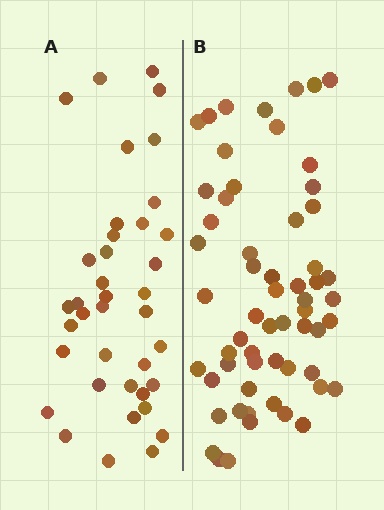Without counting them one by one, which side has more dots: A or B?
Region B (the right region) has more dots.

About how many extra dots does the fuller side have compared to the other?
Region B has approximately 20 more dots than region A.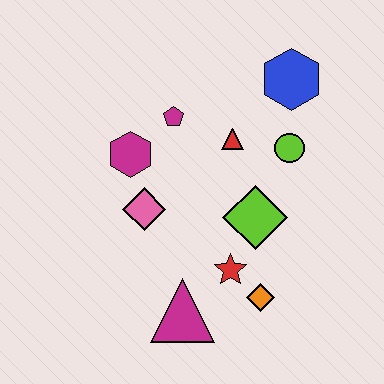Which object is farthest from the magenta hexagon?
The orange diamond is farthest from the magenta hexagon.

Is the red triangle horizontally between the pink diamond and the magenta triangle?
No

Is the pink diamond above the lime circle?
No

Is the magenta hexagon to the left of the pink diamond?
Yes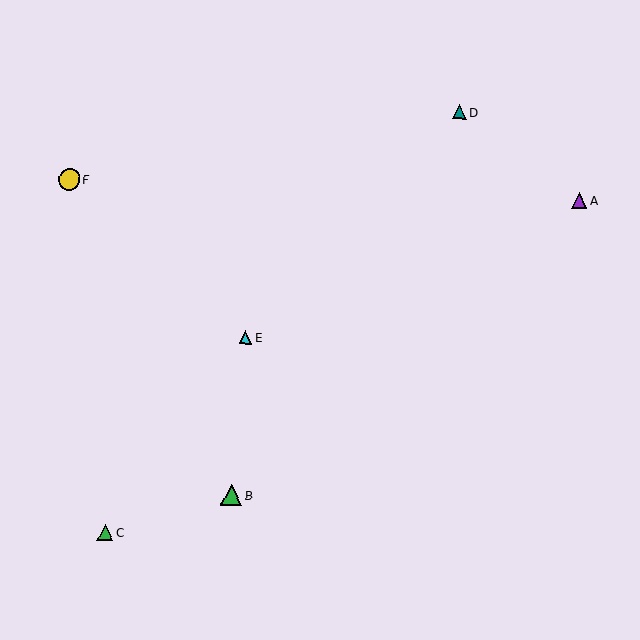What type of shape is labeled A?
Shape A is a purple triangle.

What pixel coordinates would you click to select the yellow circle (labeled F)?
Click at (69, 179) to select the yellow circle F.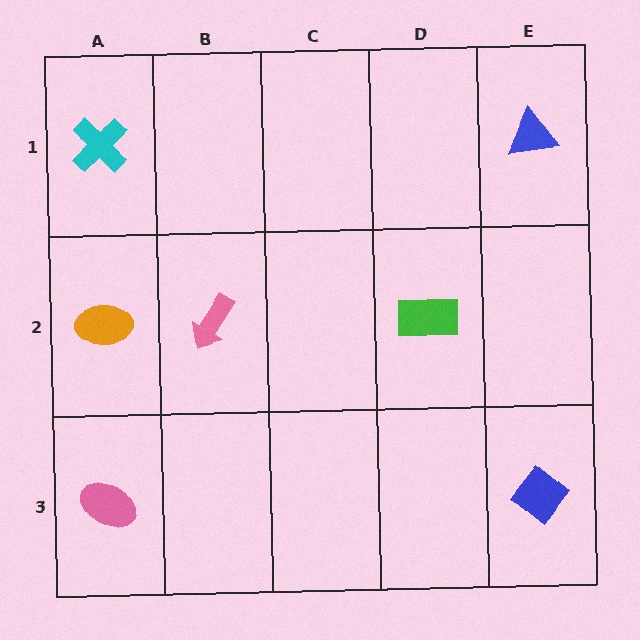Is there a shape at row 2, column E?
No, that cell is empty.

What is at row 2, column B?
A pink arrow.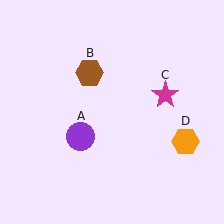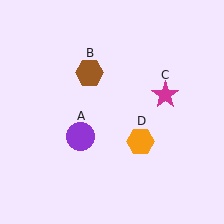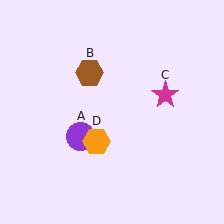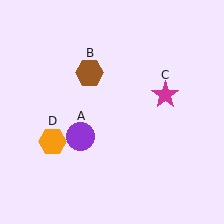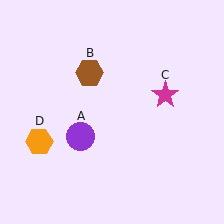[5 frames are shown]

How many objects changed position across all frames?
1 object changed position: orange hexagon (object D).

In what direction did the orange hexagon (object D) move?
The orange hexagon (object D) moved left.